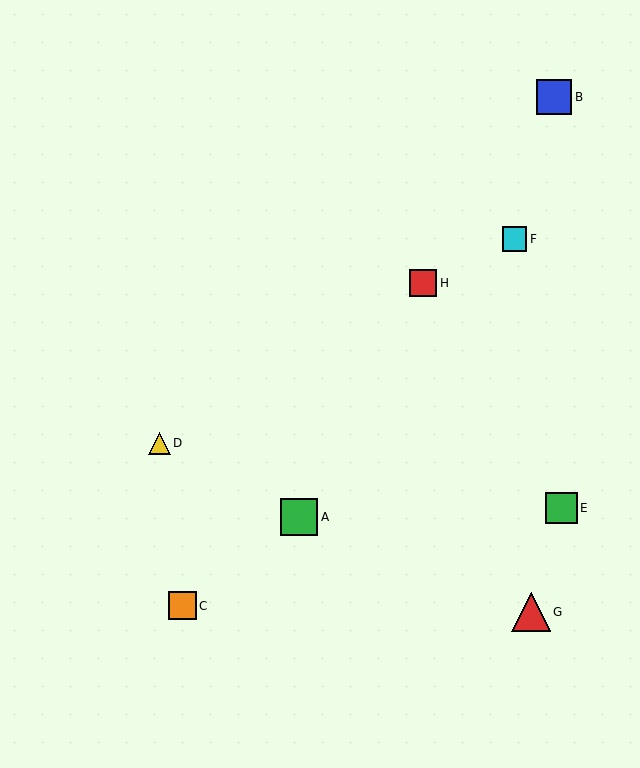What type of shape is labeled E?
Shape E is a green square.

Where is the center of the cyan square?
The center of the cyan square is at (514, 239).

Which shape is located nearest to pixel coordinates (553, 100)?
The blue square (labeled B) at (554, 97) is nearest to that location.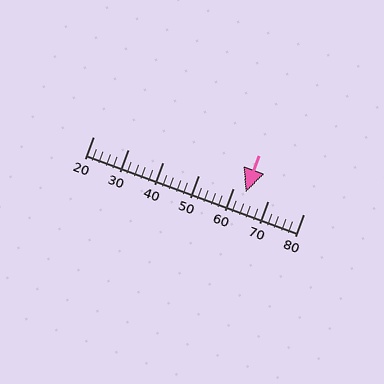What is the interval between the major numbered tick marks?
The major tick marks are spaced 10 units apart.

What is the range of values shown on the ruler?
The ruler shows values from 20 to 80.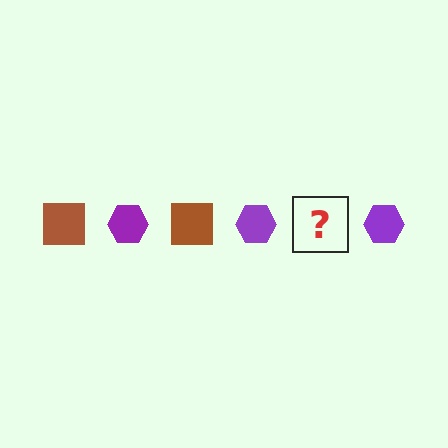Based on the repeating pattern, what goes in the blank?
The blank should be a brown square.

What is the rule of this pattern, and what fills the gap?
The rule is that the pattern alternates between brown square and purple hexagon. The gap should be filled with a brown square.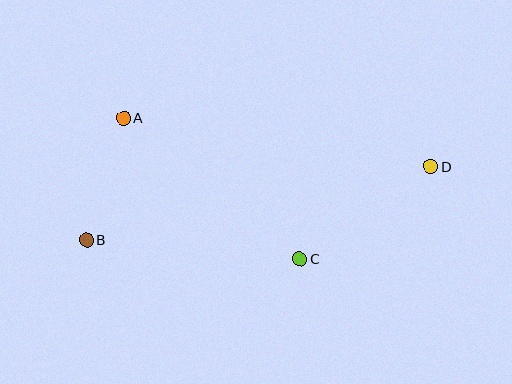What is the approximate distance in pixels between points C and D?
The distance between C and D is approximately 160 pixels.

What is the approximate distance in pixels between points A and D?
The distance between A and D is approximately 311 pixels.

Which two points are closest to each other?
Points A and B are closest to each other.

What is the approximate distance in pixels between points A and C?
The distance between A and C is approximately 225 pixels.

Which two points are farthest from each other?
Points B and D are farthest from each other.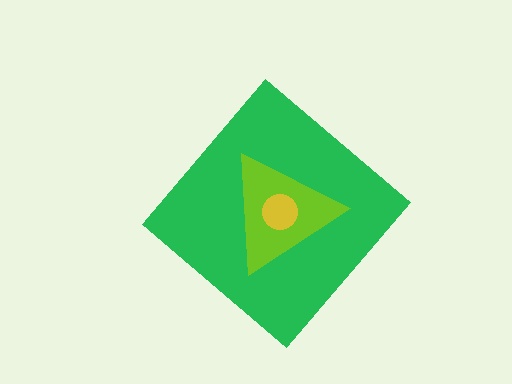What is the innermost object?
The yellow circle.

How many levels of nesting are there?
3.